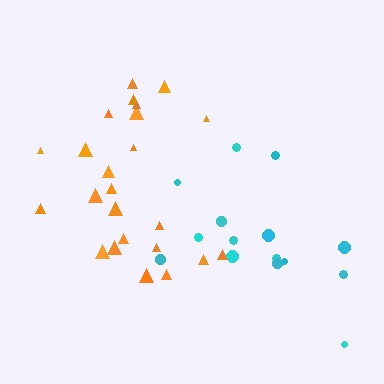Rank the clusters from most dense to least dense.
orange, cyan.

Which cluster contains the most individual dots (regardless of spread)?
Orange (24).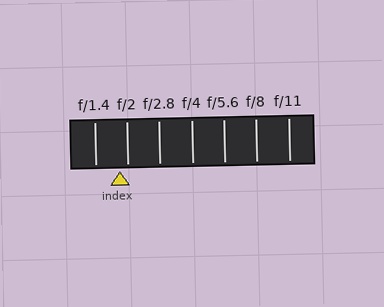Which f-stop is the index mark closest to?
The index mark is closest to f/2.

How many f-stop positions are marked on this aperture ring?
There are 7 f-stop positions marked.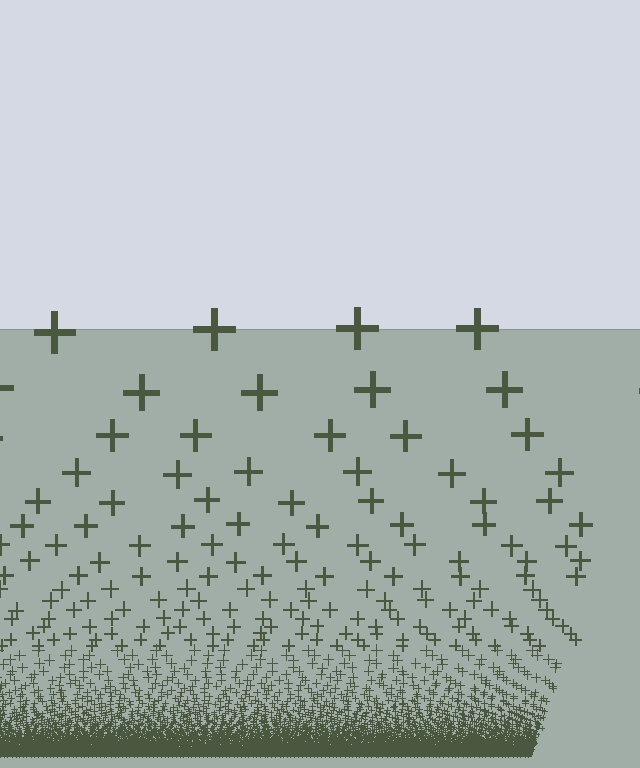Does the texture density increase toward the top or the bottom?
Density increases toward the bottom.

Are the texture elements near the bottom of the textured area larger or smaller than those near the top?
Smaller. The gradient is inverted — elements near the bottom are smaller and denser.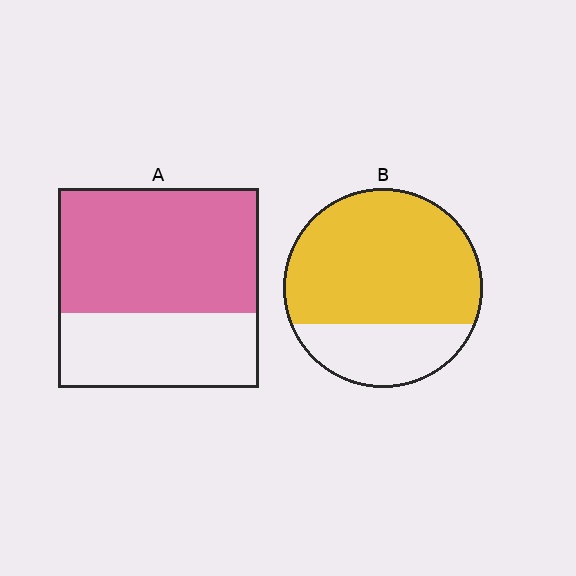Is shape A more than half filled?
Yes.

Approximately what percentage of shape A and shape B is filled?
A is approximately 60% and B is approximately 70%.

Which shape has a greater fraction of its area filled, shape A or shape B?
Shape B.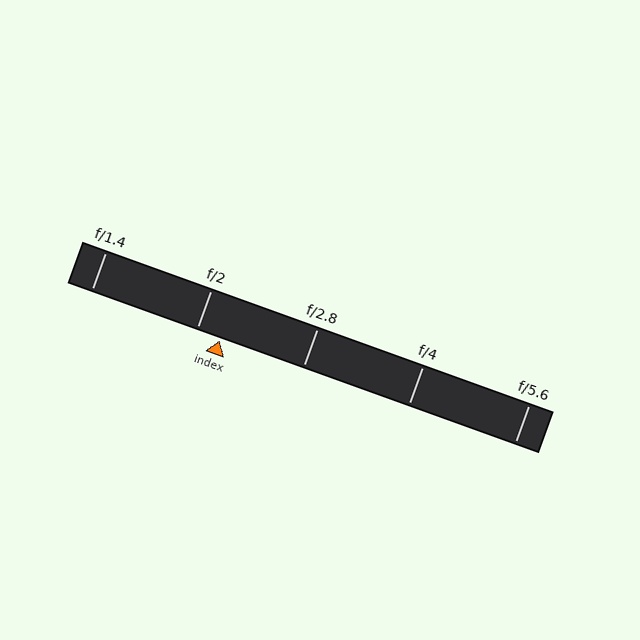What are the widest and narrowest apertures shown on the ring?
The widest aperture shown is f/1.4 and the narrowest is f/5.6.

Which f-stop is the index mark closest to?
The index mark is closest to f/2.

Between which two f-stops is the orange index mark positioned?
The index mark is between f/2 and f/2.8.